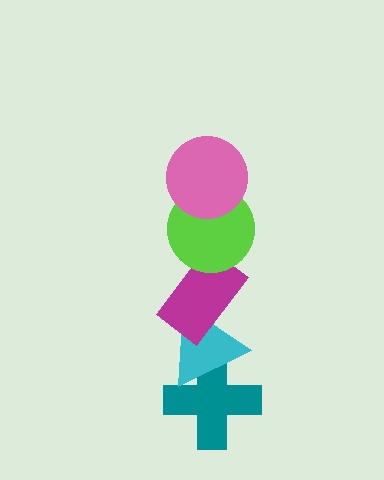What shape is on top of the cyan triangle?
The magenta rectangle is on top of the cyan triangle.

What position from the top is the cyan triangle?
The cyan triangle is 4th from the top.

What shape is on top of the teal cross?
The cyan triangle is on top of the teal cross.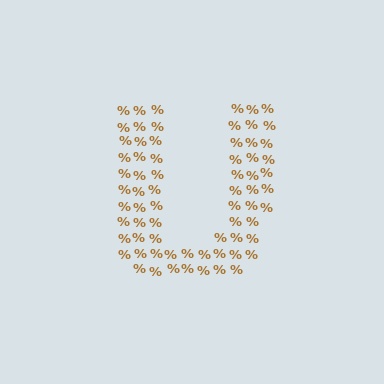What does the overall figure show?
The overall figure shows the letter U.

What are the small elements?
The small elements are percent signs.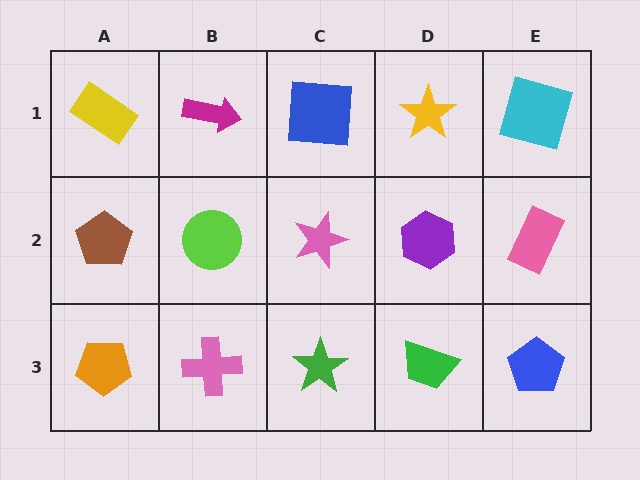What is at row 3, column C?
A green star.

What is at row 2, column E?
A pink rectangle.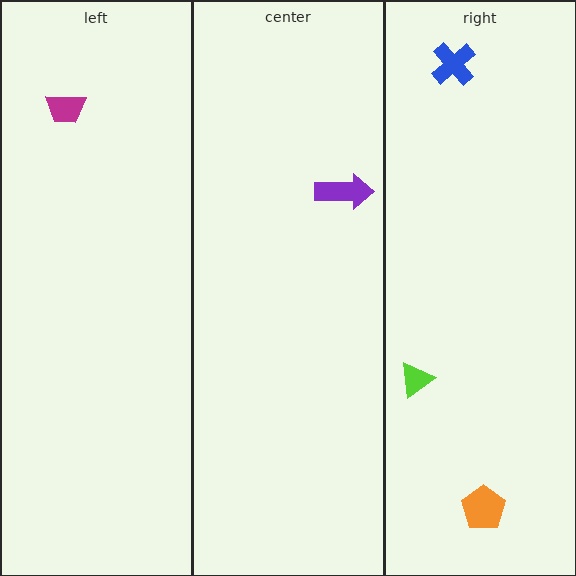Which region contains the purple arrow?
The center region.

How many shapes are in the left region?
1.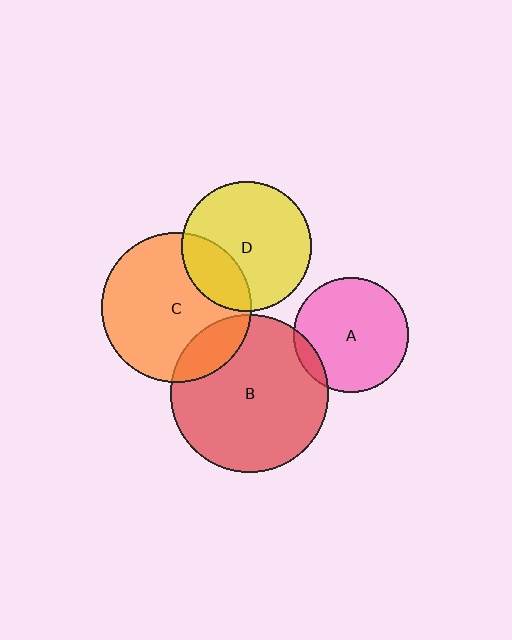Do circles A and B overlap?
Yes.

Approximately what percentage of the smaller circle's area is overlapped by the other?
Approximately 10%.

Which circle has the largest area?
Circle B (red).